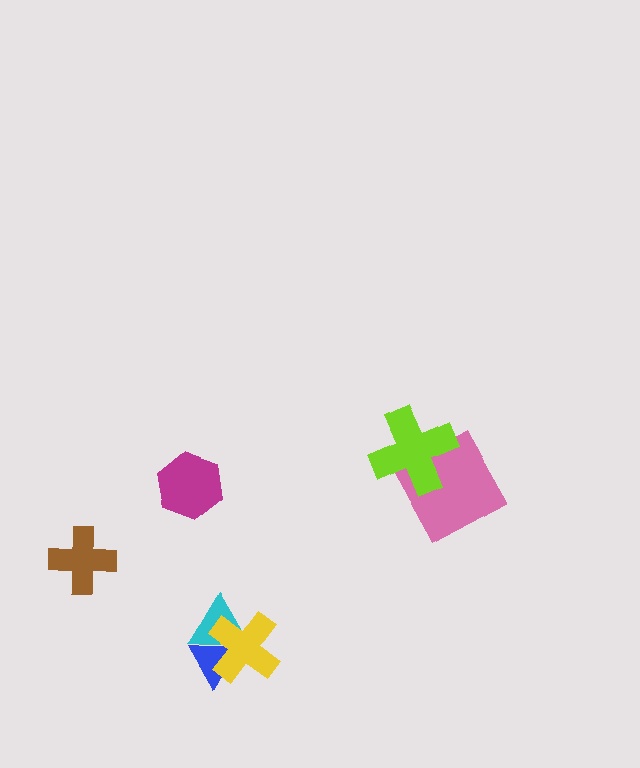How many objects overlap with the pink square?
1 object overlaps with the pink square.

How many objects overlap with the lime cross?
1 object overlaps with the lime cross.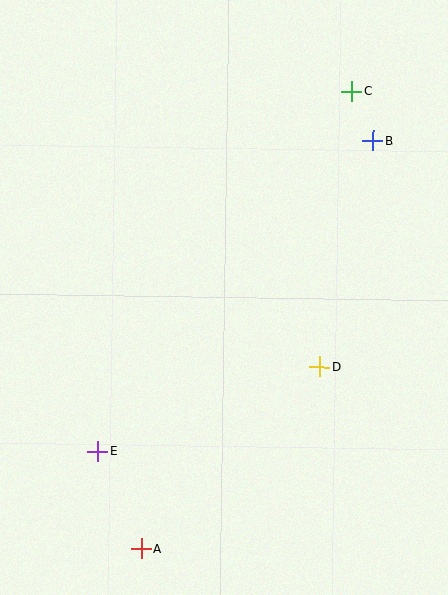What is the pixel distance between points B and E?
The distance between B and E is 415 pixels.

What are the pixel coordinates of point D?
Point D is at (320, 366).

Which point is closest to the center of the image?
Point D at (320, 366) is closest to the center.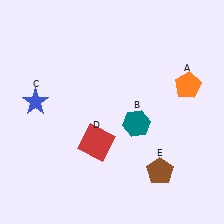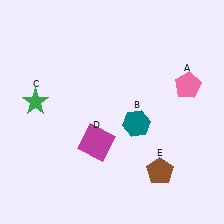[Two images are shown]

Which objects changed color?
A changed from orange to pink. C changed from blue to green. D changed from red to magenta.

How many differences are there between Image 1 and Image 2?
There are 3 differences between the two images.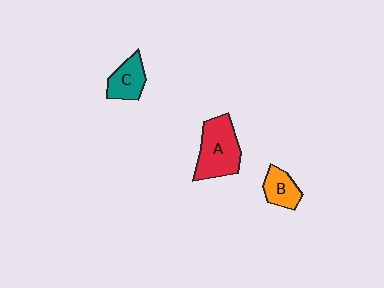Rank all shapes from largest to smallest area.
From largest to smallest: A (red), C (teal), B (orange).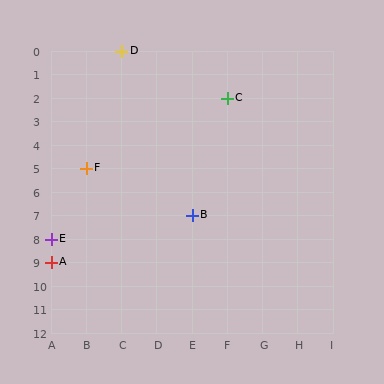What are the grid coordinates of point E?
Point E is at grid coordinates (A, 8).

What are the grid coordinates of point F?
Point F is at grid coordinates (B, 5).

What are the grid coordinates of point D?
Point D is at grid coordinates (C, 0).